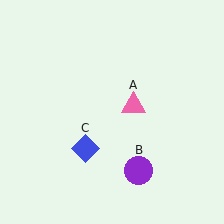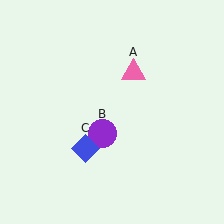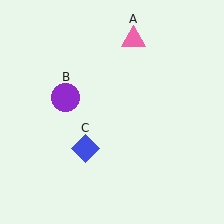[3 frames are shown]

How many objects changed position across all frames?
2 objects changed position: pink triangle (object A), purple circle (object B).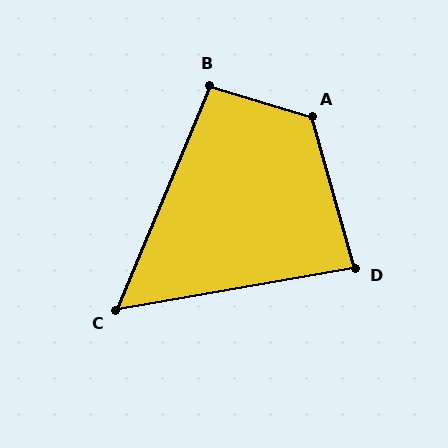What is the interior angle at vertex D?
Approximately 84 degrees (acute).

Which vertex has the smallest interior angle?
C, at approximately 57 degrees.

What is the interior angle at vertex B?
Approximately 96 degrees (obtuse).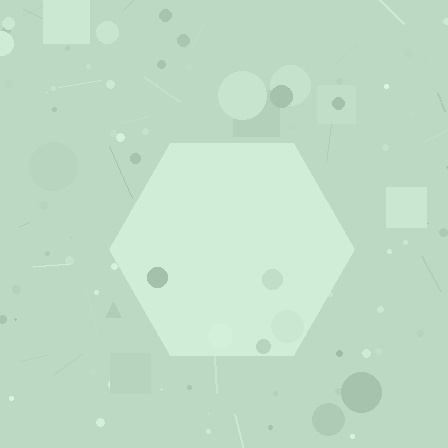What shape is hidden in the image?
A hexagon is hidden in the image.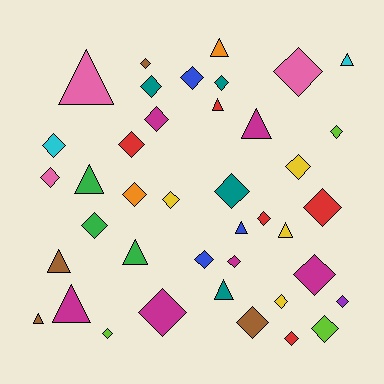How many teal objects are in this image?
There are 4 teal objects.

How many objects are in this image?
There are 40 objects.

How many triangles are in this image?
There are 13 triangles.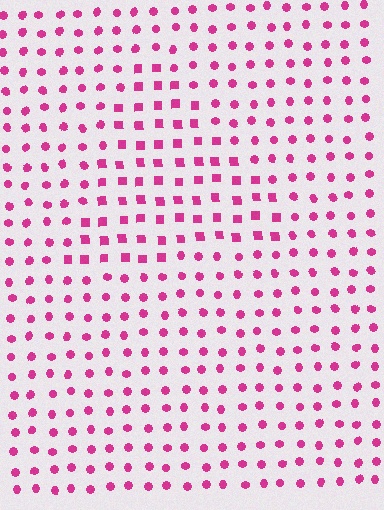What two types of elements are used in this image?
The image uses squares inside the triangle region and circles outside it.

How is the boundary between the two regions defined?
The boundary is defined by a change in element shape: squares inside vs. circles outside. All elements share the same color and spacing.